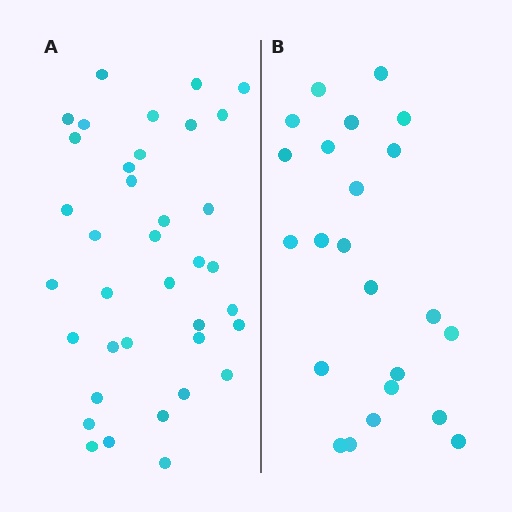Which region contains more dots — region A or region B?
Region A (the left region) has more dots.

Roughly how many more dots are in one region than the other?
Region A has approximately 15 more dots than region B.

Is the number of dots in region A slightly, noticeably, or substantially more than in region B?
Region A has substantially more. The ratio is roughly 1.6 to 1.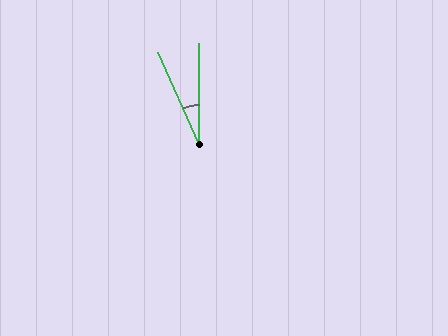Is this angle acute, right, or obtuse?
It is acute.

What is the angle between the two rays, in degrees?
Approximately 24 degrees.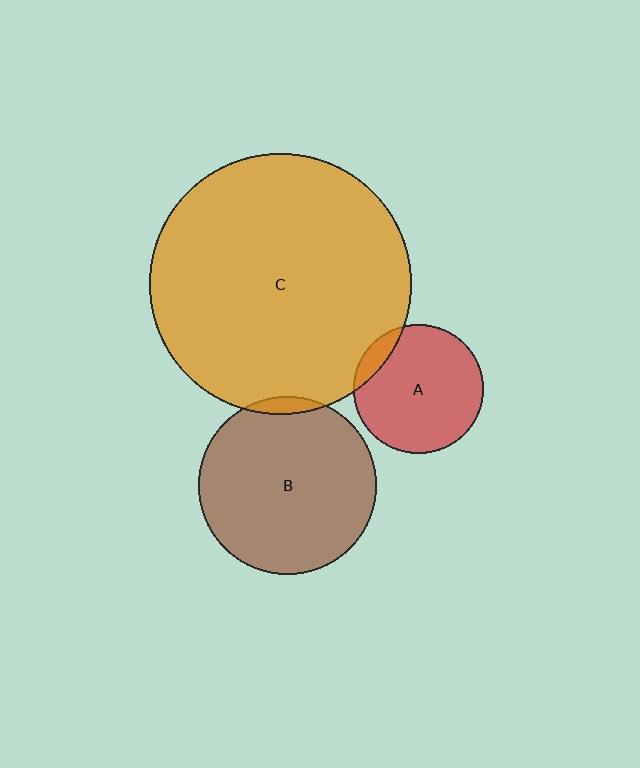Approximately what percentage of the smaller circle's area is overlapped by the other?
Approximately 5%.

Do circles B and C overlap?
Yes.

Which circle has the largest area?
Circle C (orange).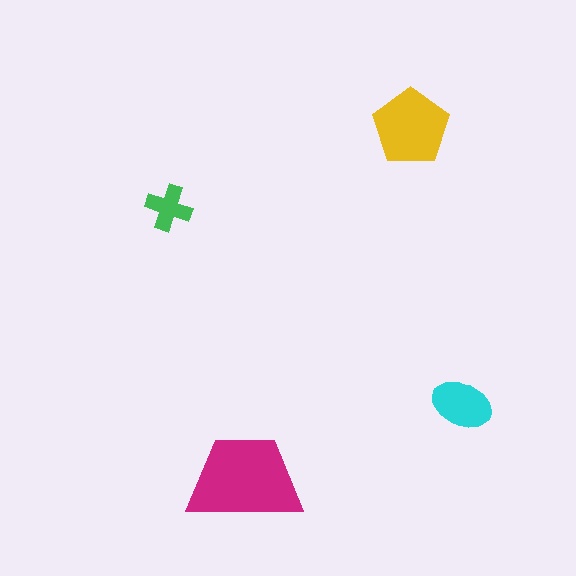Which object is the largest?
The magenta trapezoid.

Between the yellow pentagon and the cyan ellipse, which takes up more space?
The yellow pentagon.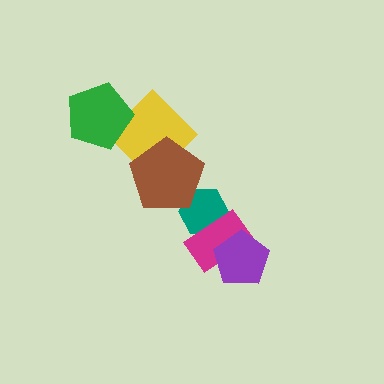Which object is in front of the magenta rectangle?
The purple pentagon is in front of the magenta rectangle.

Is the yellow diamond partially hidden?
Yes, it is partially covered by another shape.